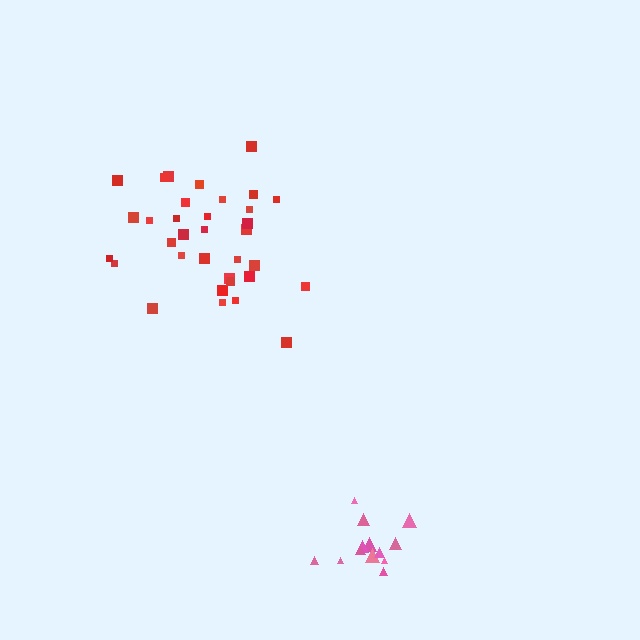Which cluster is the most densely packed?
Pink.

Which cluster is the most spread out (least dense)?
Red.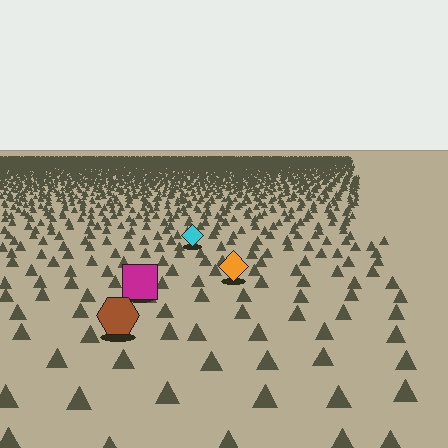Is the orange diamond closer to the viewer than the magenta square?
No. The magenta square is closer — you can tell from the texture gradient: the ground texture is coarser near it.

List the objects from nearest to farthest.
From nearest to farthest: the brown hexagon, the magenta square, the orange diamond, the cyan diamond.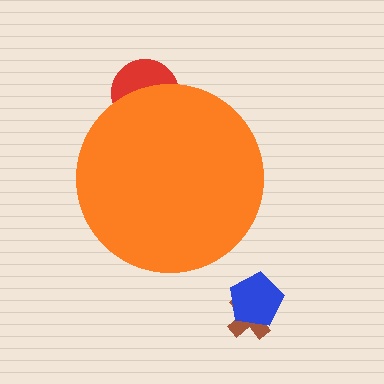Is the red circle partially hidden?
Yes, the red circle is partially hidden behind the orange circle.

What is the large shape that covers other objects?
An orange circle.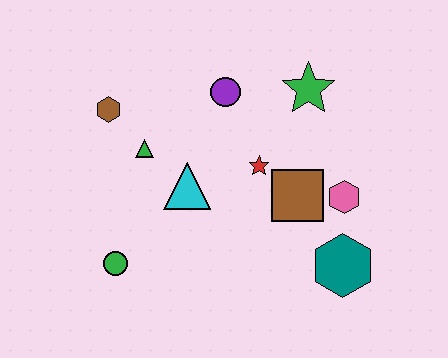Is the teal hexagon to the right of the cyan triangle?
Yes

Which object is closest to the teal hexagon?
The pink hexagon is closest to the teal hexagon.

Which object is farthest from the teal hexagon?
The brown hexagon is farthest from the teal hexagon.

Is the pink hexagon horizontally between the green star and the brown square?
No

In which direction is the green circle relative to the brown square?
The green circle is to the left of the brown square.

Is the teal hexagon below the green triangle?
Yes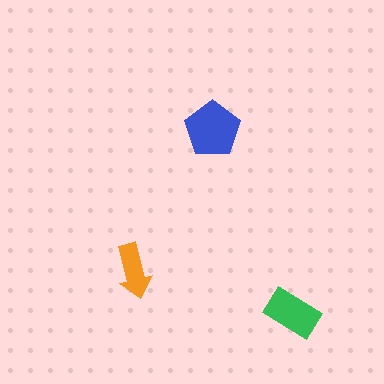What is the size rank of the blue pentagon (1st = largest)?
1st.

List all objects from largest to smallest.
The blue pentagon, the green rectangle, the orange arrow.